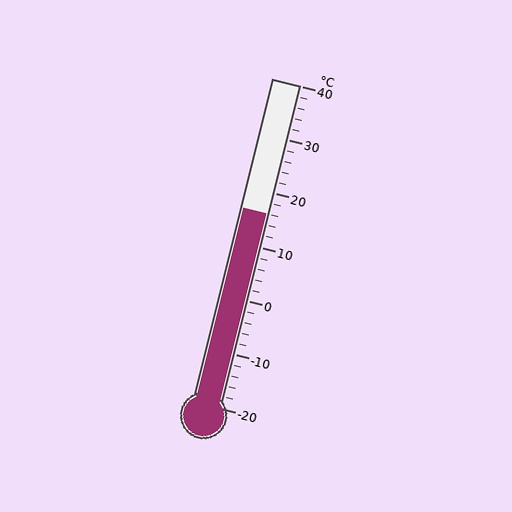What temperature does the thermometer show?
The thermometer shows approximately 16°C.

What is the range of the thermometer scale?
The thermometer scale ranges from -20°C to 40°C.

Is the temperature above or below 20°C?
The temperature is below 20°C.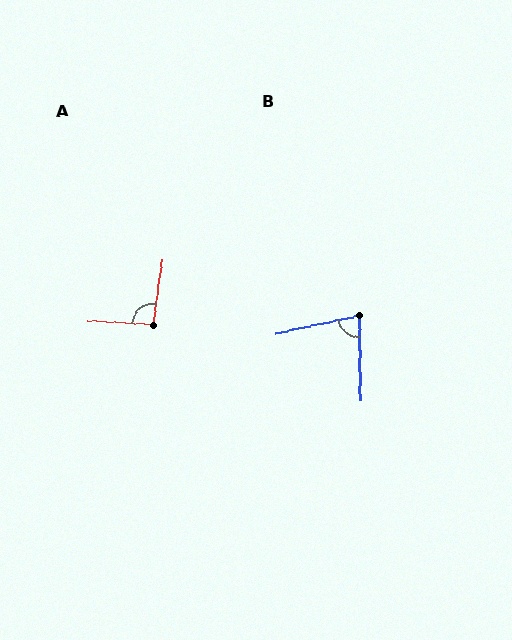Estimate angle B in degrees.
Approximately 79 degrees.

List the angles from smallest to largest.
B (79°), A (95°).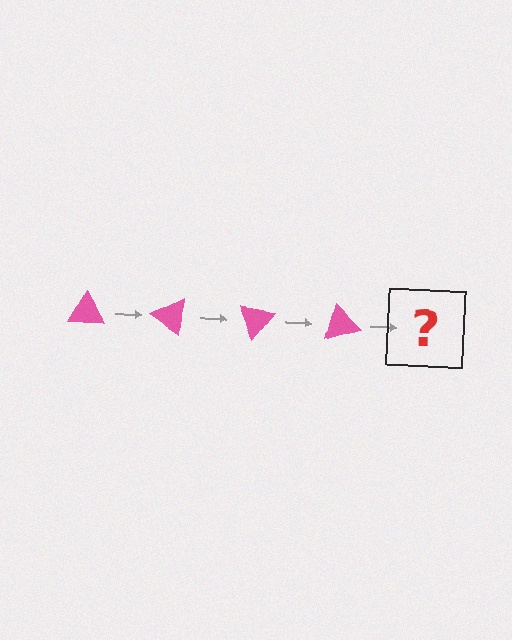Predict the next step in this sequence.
The next step is a pink triangle rotated 140 degrees.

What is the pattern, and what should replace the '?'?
The pattern is that the triangle rotates 35 degrees each step. The '?' should be a pink triangle rotated 140 degrees.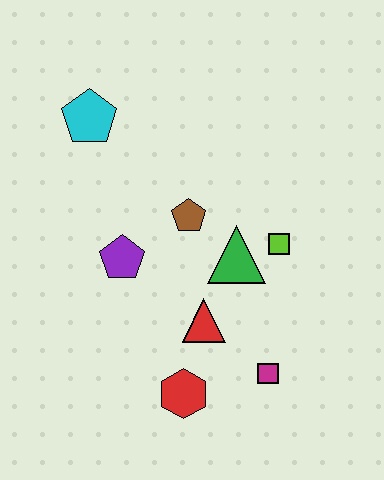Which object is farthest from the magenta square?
The cyan pentagon is farthest from the magenta square.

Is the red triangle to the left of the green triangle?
Yes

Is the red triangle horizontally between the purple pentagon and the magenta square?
Yes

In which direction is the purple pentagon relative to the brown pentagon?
The purple pentagon is to the left of the brown pentagon.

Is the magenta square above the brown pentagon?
No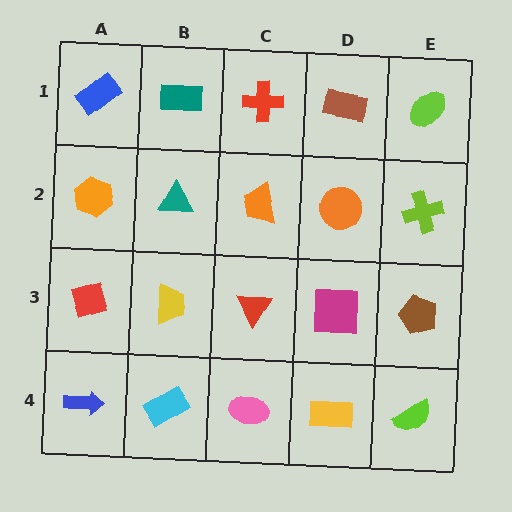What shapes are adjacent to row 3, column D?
An orange circle (row 2, column D), a yellow rectangle (row 4, column D), a red triangle (row 3, column C), a brown pentagon (row 3, column E).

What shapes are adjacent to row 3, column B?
A teal triangle (row 2, column B), a cyan rectangle (row 4, column B), a red diamond (row 3, column A), a red triangle (row 3, column C).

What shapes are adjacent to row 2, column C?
A red cross (row 1, column C), a red triangle (row 3, column C), a teal triangle (row 2, column B), an orange circle (row 2, column D).